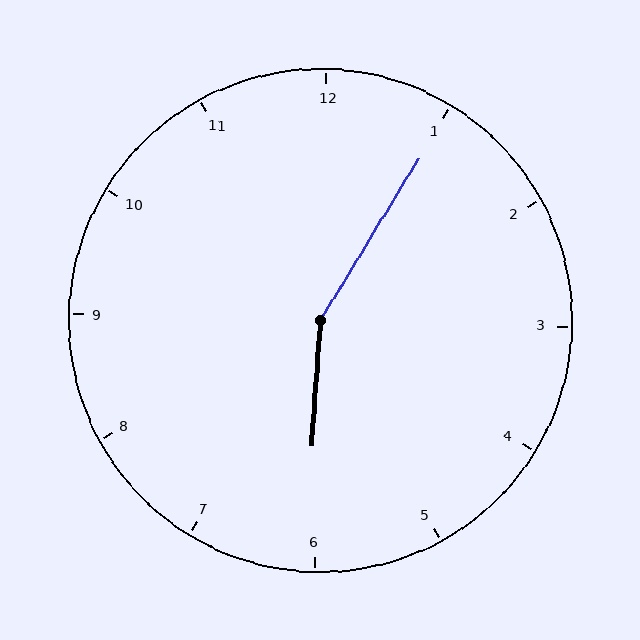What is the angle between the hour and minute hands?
Approximately 152 degrees.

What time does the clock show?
6:05.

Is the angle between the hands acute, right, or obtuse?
It is obtuse.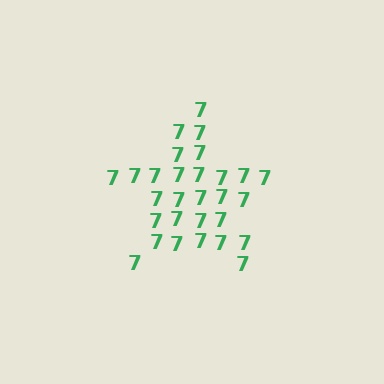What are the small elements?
The small elements are digit 7's.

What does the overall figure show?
The overall figure shows a star.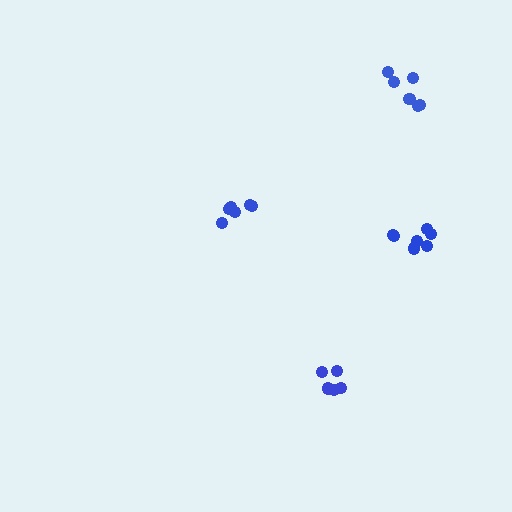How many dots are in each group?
Group 1: 6 dots, Group 2: 5 dots, Group 3: 7 dots, Group 4: 6 dots (24 total).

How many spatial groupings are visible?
There are 4 spatial groupings.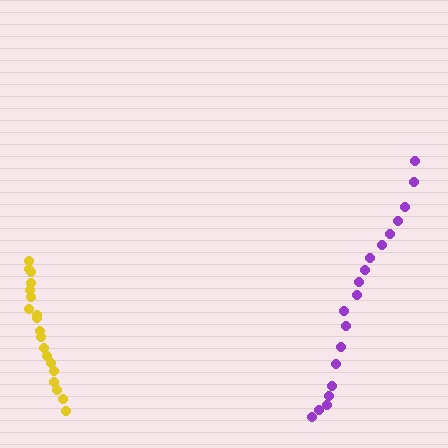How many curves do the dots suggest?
There are 2 distinct paths.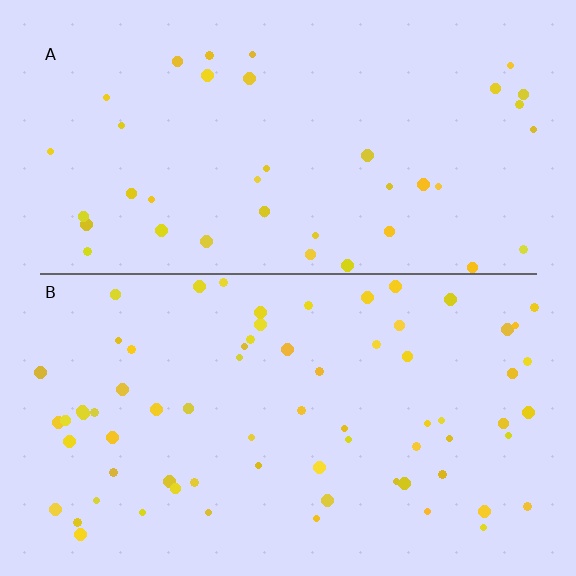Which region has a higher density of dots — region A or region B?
B (the bottom).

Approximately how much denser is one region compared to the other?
Approximately 1.8× — region B over region A.